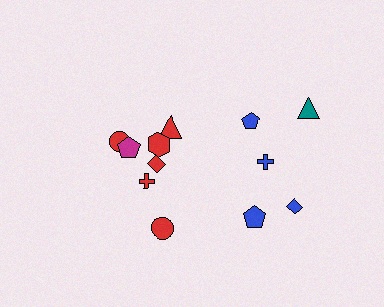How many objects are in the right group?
There are 5 objects.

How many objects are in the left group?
There are 7 objects.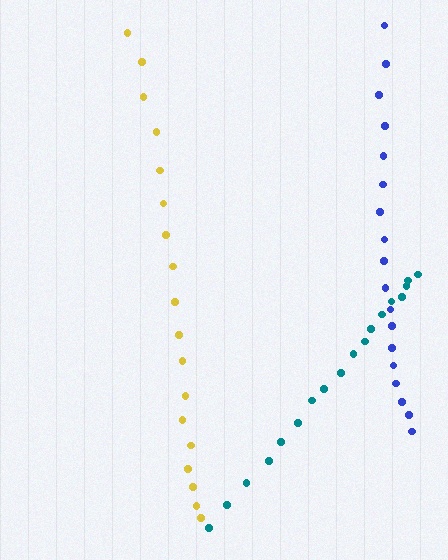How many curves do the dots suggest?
There are 3 distinct paths.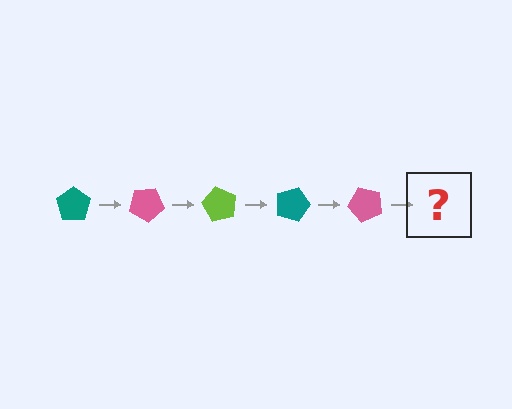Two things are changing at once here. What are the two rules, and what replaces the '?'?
The two rules are that it rotates 30 degrees each step and the color cycles through teal, pink, and lime. The '?' should be a lime pentagon, rotated 150 degrees from the start.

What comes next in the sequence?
The next element should be a lime pentagon, rotated 150 degrees from the start.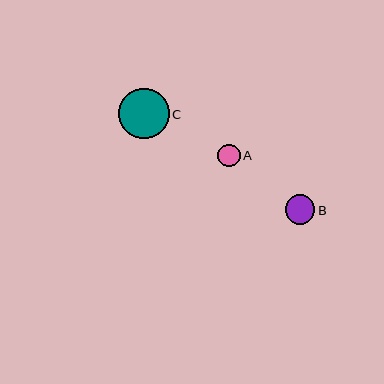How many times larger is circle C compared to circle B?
Circle C is approximately 1.7 times the size of circle B.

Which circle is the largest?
Circle C is the largest with a size of approximately 50 pixels.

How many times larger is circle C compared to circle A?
Circle C is approximately 2.2 times the size of circle A.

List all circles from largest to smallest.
From largest to smallest: C, B, A.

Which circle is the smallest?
Circle A is the smallest with a size of approximately 23 pixels.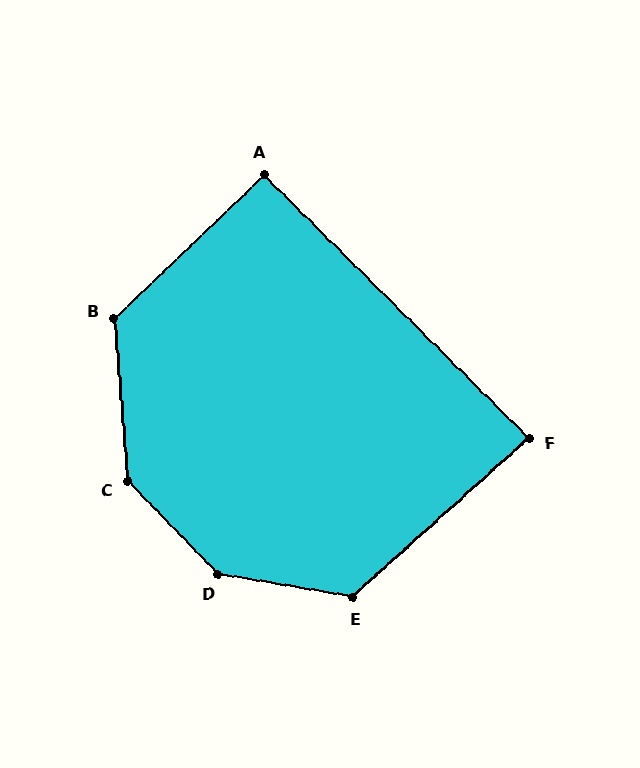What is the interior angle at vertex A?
Approximately 92 degrees (approximately right).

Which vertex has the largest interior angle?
D, at approximately 144 degrees.